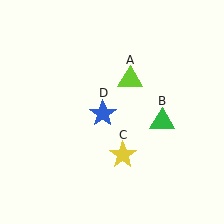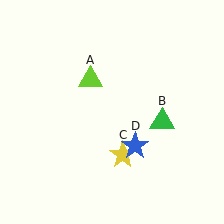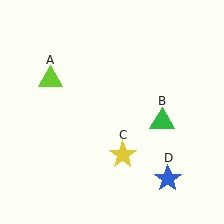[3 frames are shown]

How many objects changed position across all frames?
2 objects changed position: lime triangle (object A), blue star (object D).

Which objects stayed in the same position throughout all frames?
Green triangle (object B) and yellow star (object C) remained stationary.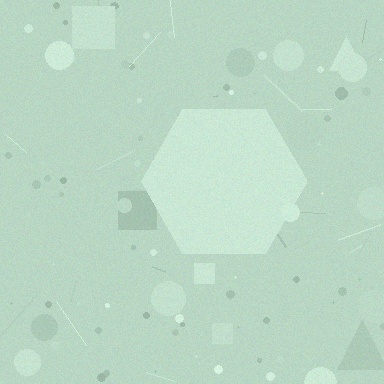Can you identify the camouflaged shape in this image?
The camouflaged shape is a hexagon.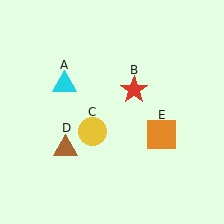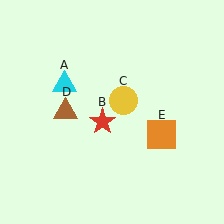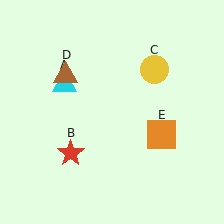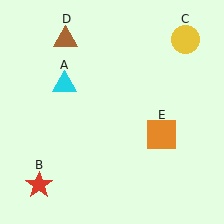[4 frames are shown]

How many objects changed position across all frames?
3 objects changed position: red star (object B), yellow circle (object C), brown triangle (object D).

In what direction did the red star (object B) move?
The red star (object B) moved down and to the left.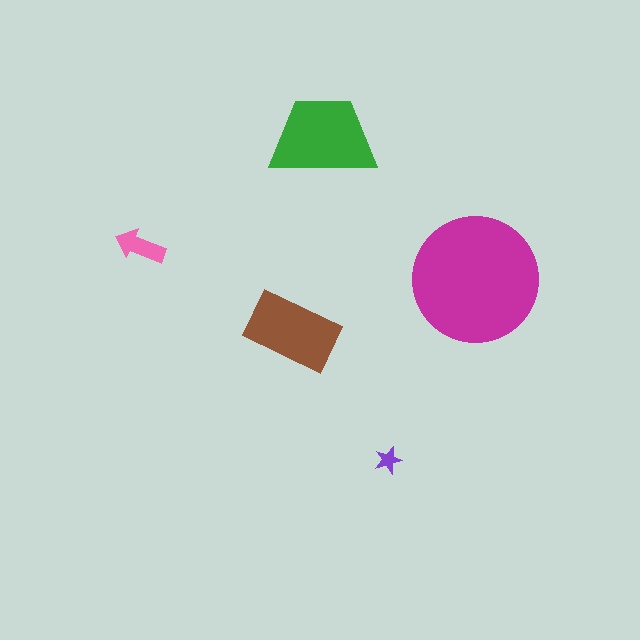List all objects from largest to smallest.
The magenta circle, the green trapezoid, the brown rectangle, the pink arrow, the purple star.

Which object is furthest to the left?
The pink arrow is leftmost.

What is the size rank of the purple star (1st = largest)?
5th.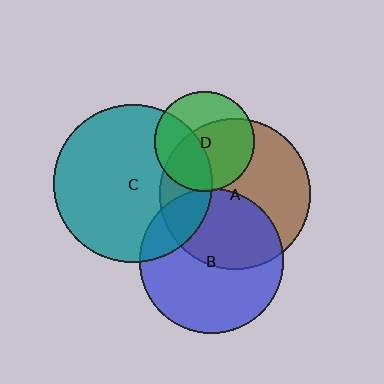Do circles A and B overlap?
Yes.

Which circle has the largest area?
Circle C (teal).